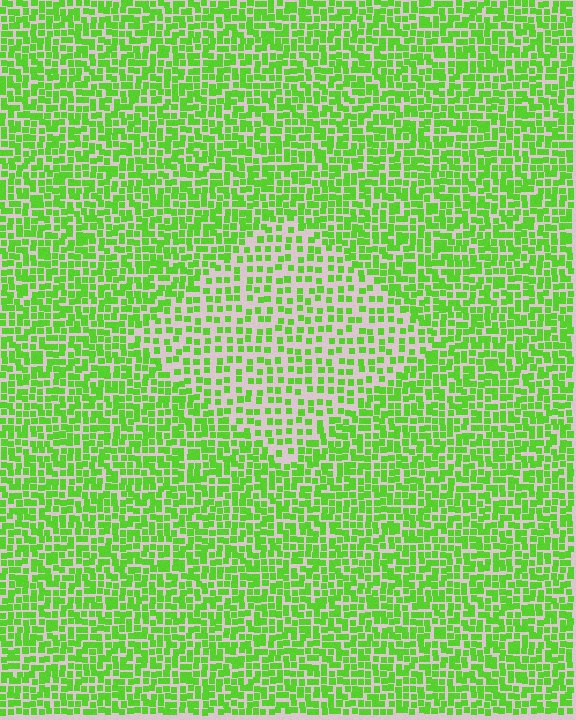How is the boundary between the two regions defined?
The boundary is defined by a change in element density (approximately 1.9x ratio). All elements are the same color, size, and shape.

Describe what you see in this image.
The image contains small lime elements arranged at two different densities. A diamond-shaped region is visible where the elements are less densely packed than the surrounding area.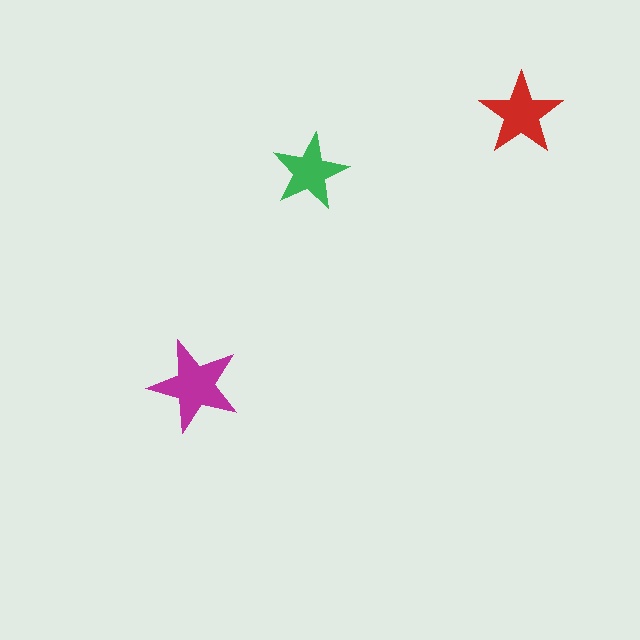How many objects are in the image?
There are 3 objects in the image.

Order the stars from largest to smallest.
the magenta one, the red one, the green one.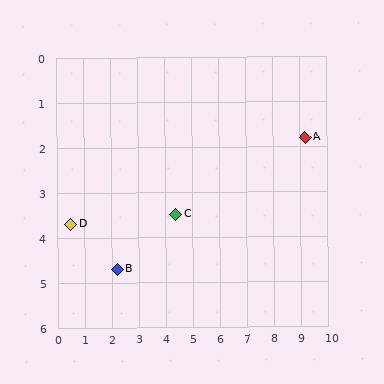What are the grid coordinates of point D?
Point D is at approximately (0.5, 3.7).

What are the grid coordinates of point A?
Point A is at approximately (9.2, 1.8).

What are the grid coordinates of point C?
Point C is at approximately (4.4, 3.5).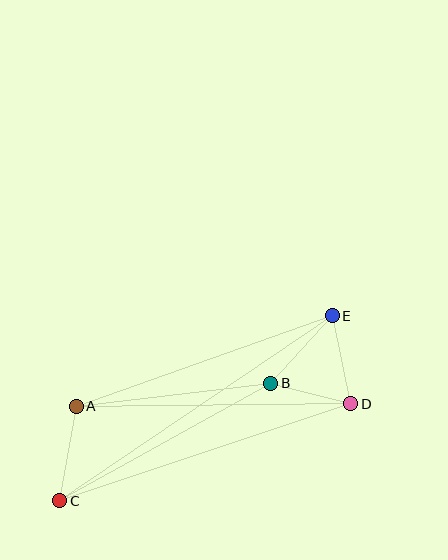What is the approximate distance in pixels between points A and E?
The distance between A and E is approximately 271 pixels.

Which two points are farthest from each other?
Points C and E are farthest from each other.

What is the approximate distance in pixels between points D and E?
The distance between D and E is approximately 90 pixels.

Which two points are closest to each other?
Points B and D are closest to each other.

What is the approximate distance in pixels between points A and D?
The distance between A and D is approximately 274 pixels.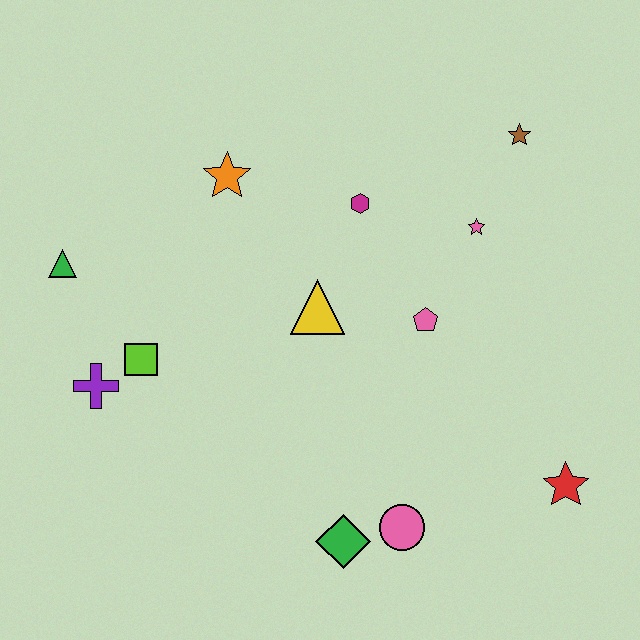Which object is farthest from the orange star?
The red star is farthest from the orange star.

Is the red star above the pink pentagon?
No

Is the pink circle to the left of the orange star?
No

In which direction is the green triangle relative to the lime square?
The green triangle is above the lime square.